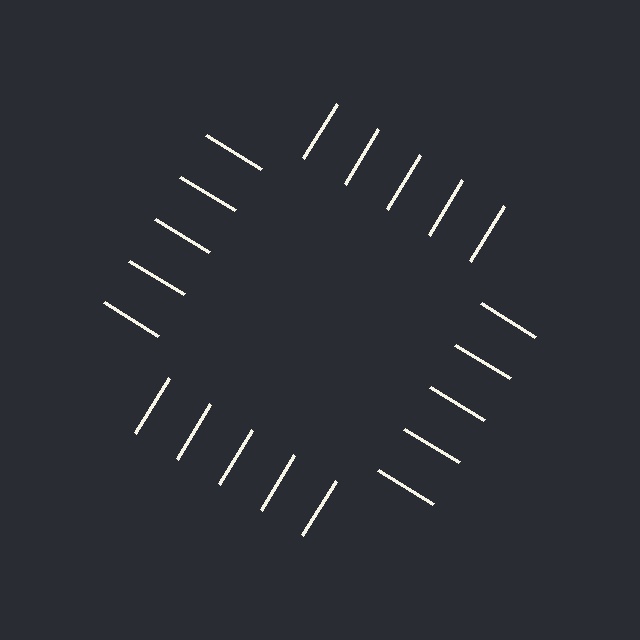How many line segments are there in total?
20 — 5 along each of the 4 edges.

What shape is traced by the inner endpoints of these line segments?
An illusory square — the line segments terminate on its edges but no continuous stroke is drawn.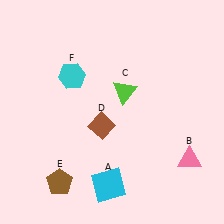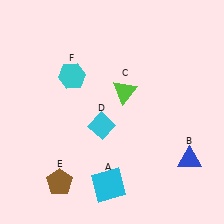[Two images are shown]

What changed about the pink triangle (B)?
In Image 1, B is pink. In Image 2, it changed to blue.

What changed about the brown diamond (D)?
In Image 1, D is brown. In Image 2, it changed to cyan.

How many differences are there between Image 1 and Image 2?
There are 2 differences between the two images.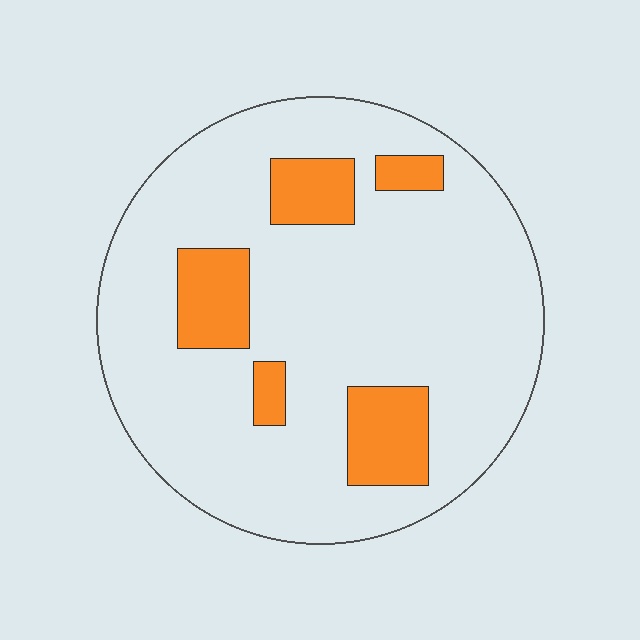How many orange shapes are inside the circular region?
5.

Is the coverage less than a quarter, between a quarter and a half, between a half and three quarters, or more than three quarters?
Less than a quarter.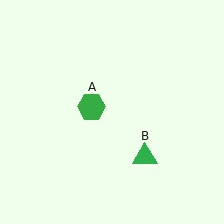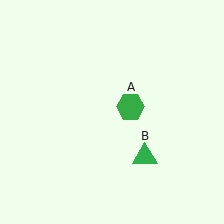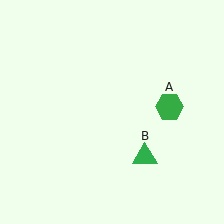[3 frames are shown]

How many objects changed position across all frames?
1 object changed position: green hexagon (object A).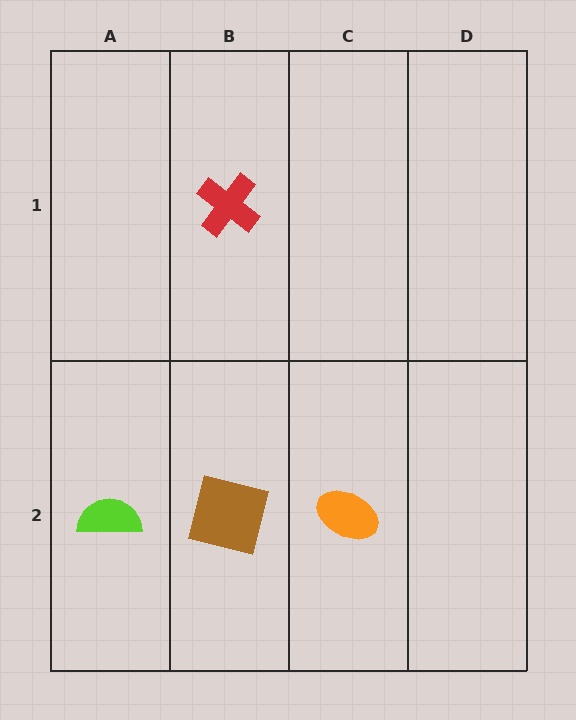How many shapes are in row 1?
1 shape.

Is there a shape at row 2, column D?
No, that cell is empty.